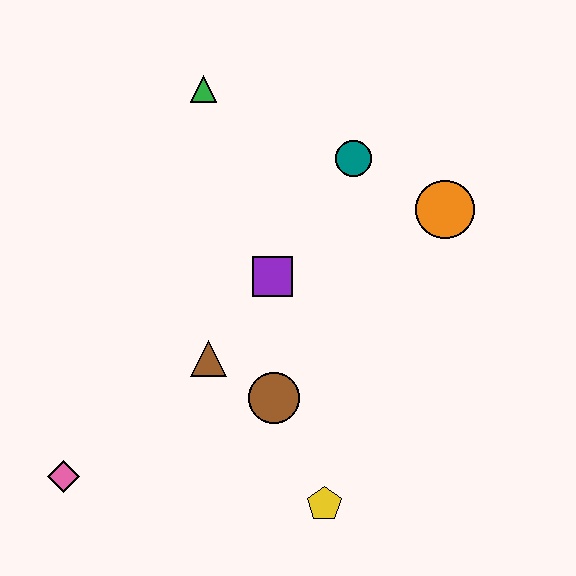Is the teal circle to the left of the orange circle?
Yes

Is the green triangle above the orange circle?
Yes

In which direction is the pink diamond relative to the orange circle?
The pink diamond is to the left of the orange circle.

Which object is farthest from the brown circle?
The green triangle is farthest from the brown circle.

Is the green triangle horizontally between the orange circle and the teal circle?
No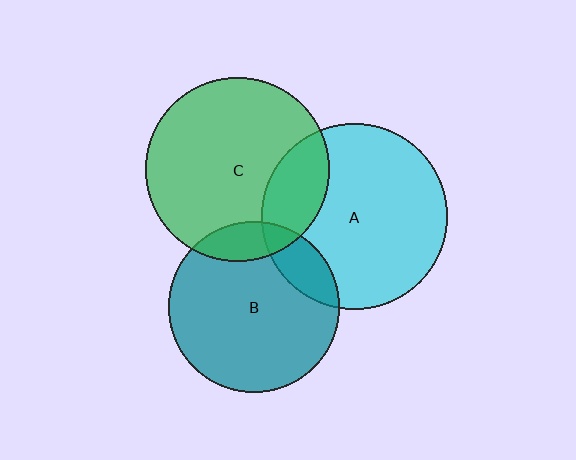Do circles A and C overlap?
Yes.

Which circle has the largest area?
Circle A (cyan).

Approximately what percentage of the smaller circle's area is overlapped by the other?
Approximately 20%.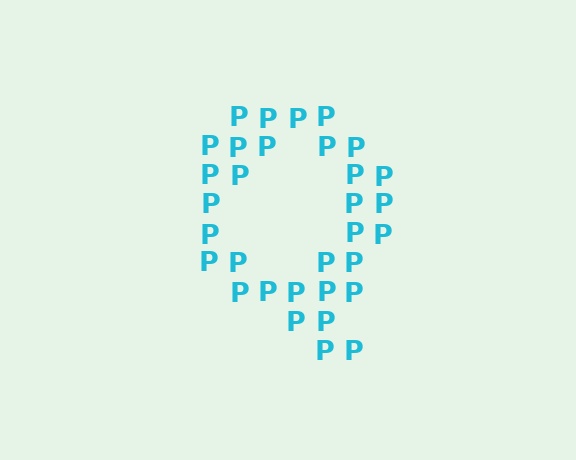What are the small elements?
The small elements are letter P's.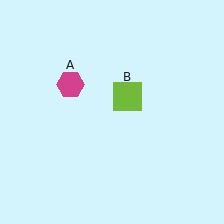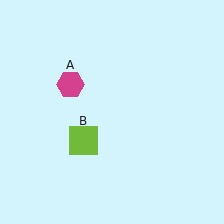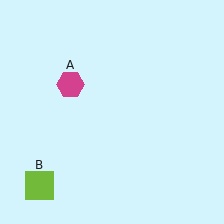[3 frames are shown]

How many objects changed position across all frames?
1 object changed position: lime square (object B).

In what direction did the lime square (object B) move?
The lime square (object B) moved down and to the left.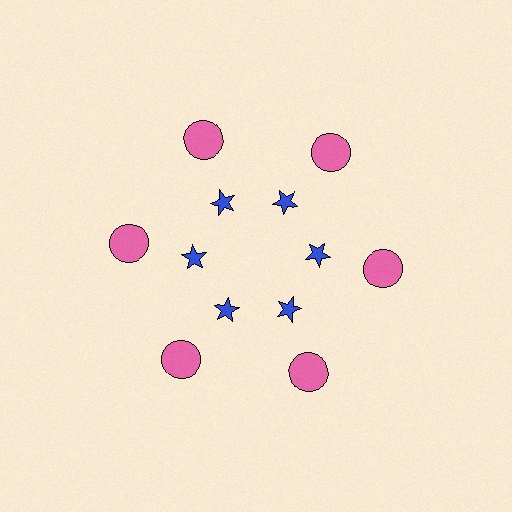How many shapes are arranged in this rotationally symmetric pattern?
There are 12 shapes, arranged in 6 groups of 2.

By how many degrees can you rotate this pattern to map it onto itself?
The pattern maps onto itself every 60 degrees of rotation.